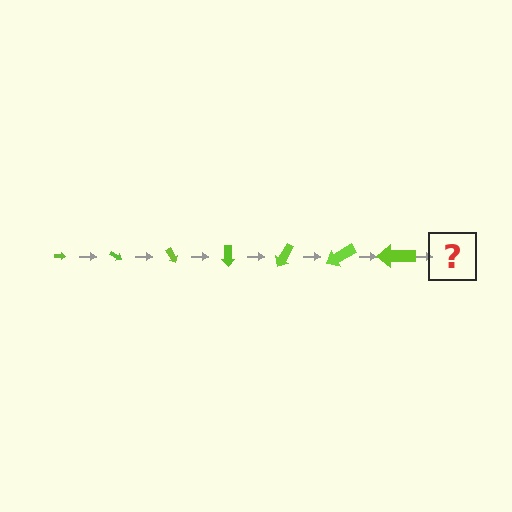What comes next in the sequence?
The next element should be an arrow, larger than the previous one and rotated 210 degrees from the start.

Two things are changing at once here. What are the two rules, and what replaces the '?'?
The two rules are that the arrow grows larger each step and it rotates 30 degrees each step. The '?' should be an arrow, larger than the previous one and rotated 210 degrees from the start.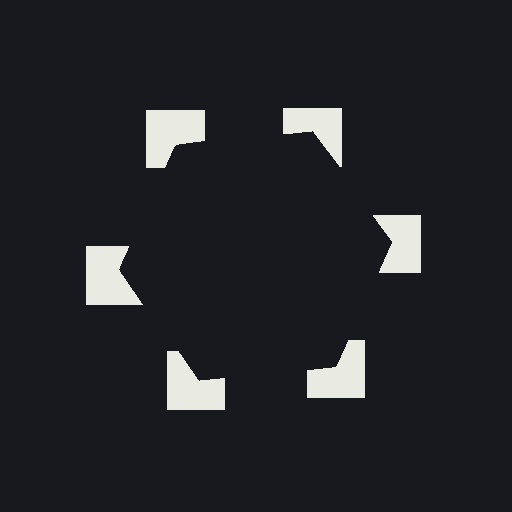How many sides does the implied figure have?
6 sides.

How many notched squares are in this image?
There are 6 — one at each vertex of the illusory hexagon.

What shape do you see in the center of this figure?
An illusory hexagon — its edges are inferred from the aligned wedge cuts in the notched squares, not physically drawn.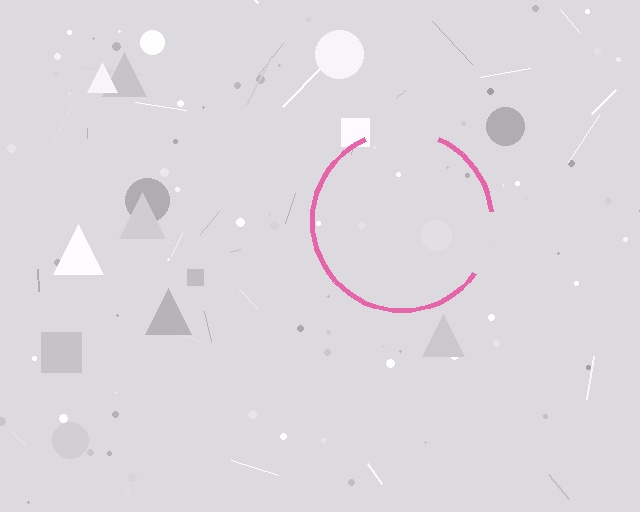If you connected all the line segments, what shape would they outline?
They would outline a circle.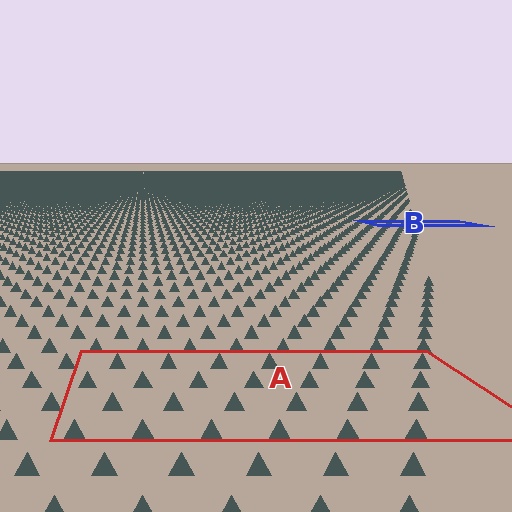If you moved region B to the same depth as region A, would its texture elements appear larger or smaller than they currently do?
They would appear larger. At a closer depth, the same texture elements are projected at a bigger on-screen size.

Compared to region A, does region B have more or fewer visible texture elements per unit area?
Region B has more texture elements per unit area — they are packed more densely because it is farther away.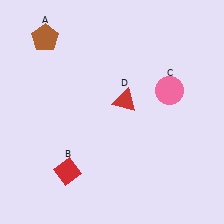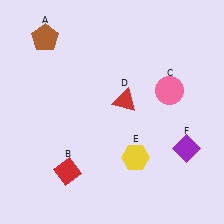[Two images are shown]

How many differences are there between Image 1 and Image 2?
There are 2 differences between the two images.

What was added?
A yellow hexagon (E), a purple diamond (F) were added in Image 2.